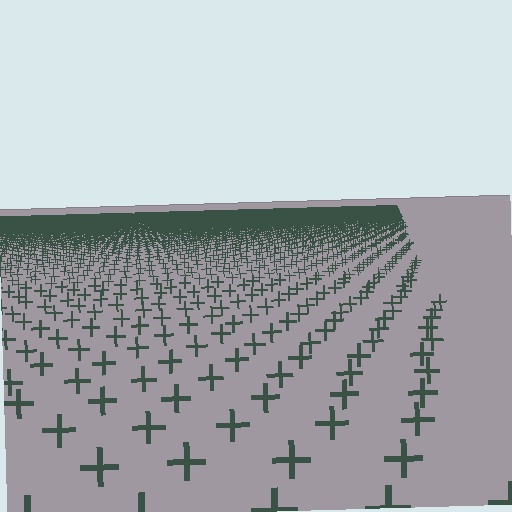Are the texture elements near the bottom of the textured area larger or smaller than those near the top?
Larger. Near the bottom, elements are closer to the viewer and appear at a bigger on-screen size.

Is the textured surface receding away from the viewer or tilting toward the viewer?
The surface is receding away from the viewer. Texture elements get smaller and denser toward the top.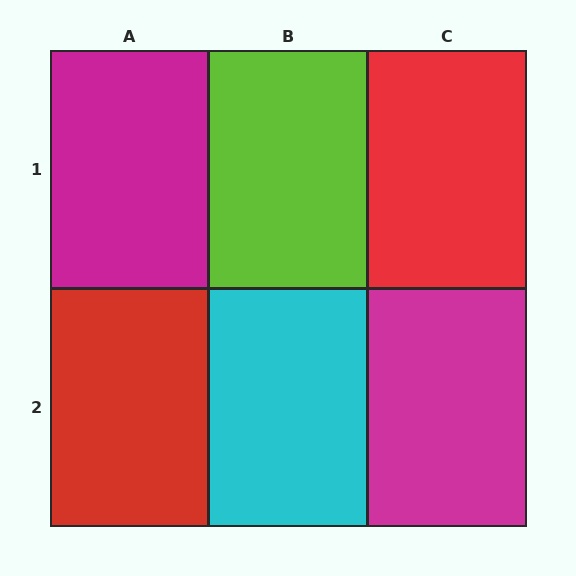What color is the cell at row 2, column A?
Red.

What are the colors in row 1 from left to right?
Magenta, lime, red.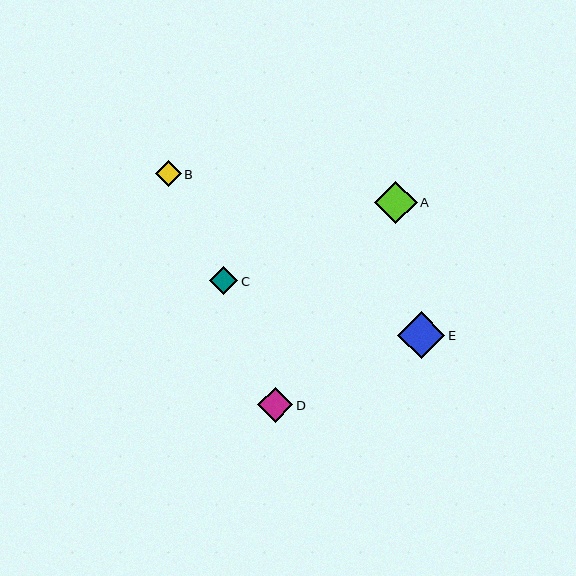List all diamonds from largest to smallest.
From largest to smallest: E, A, D, C, B.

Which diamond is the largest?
Diamond E is the largest with a size of approximately 47 pixels.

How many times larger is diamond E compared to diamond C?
Diamond E is approximately 1.6 times the size of diamond C.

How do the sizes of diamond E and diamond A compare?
Diamond E and diamond A are approximately the same size.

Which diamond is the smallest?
Diamond B is the smallest with a size of approximately 26 pixels.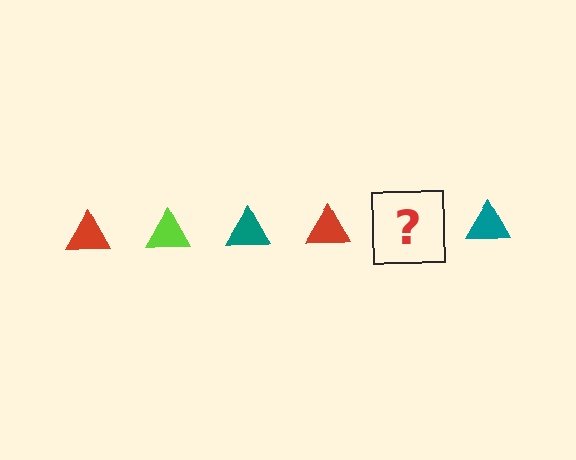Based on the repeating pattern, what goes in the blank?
The blank should be a lime triangle.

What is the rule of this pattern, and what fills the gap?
The rule is that the pattern cycles through red, lime, teal triangles. The gap should be filled with a lime triangle.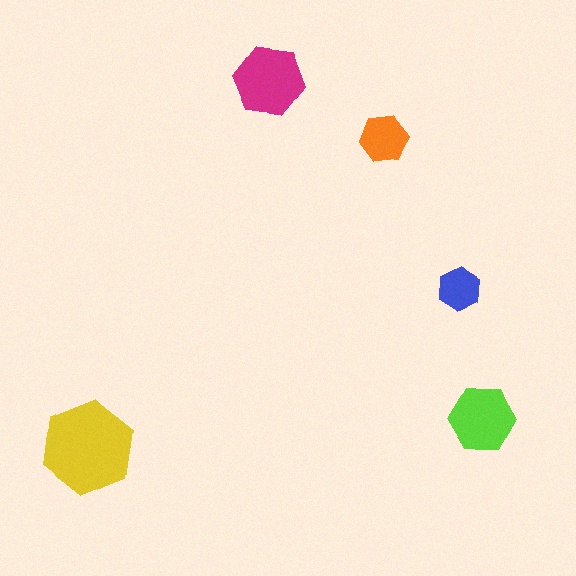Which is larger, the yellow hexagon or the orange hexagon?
The yellow one.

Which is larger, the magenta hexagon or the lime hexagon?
The magenta one.